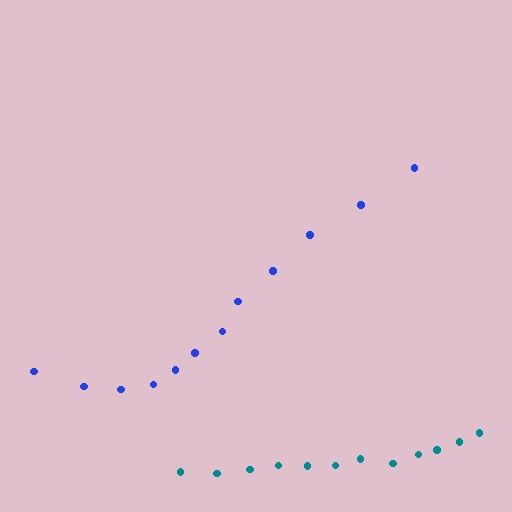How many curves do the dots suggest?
There are 2 distinct paths.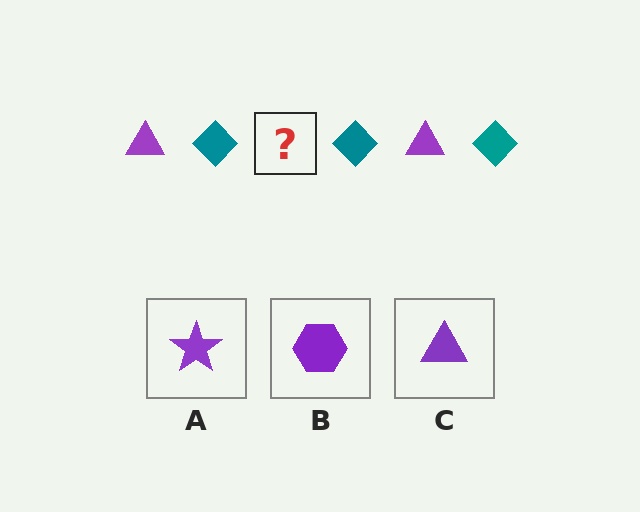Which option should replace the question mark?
Option C.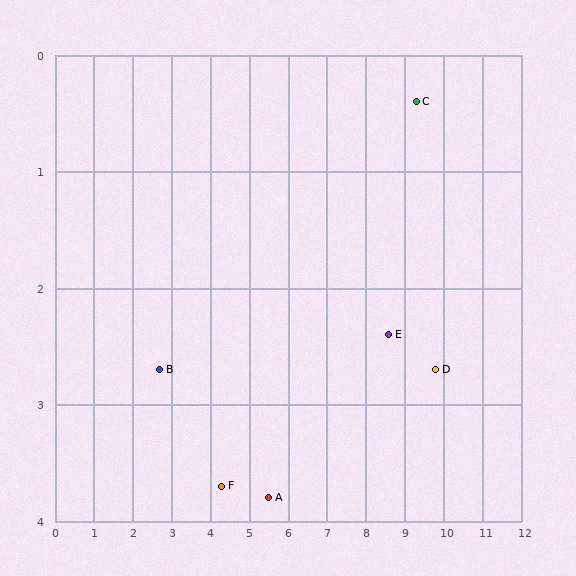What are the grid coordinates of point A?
Point A is at approximately (5.5, 3.8).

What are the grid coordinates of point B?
Point B is at approximately (2.7, 2.7).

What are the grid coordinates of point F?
Point F is at approximately (4.3, 3.7).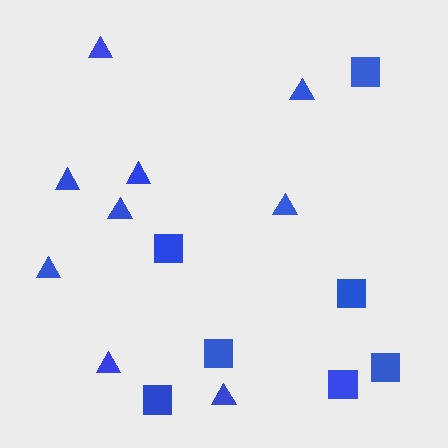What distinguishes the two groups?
There are 2 groups: one group of triangles (9) and one group of squares (7).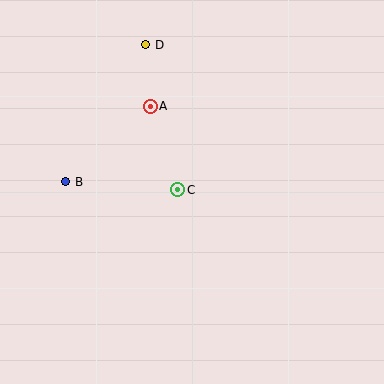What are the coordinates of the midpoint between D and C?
The midpoint between D and C is at (162, 117).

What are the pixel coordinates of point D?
Point D is at (146, 45).